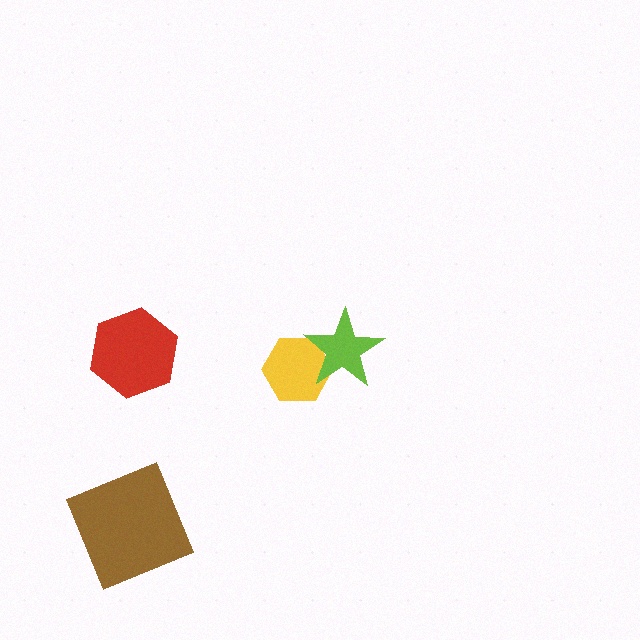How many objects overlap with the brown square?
0 objects overlap with the brown square.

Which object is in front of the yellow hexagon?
The lime star is in front of the yellow hexagon.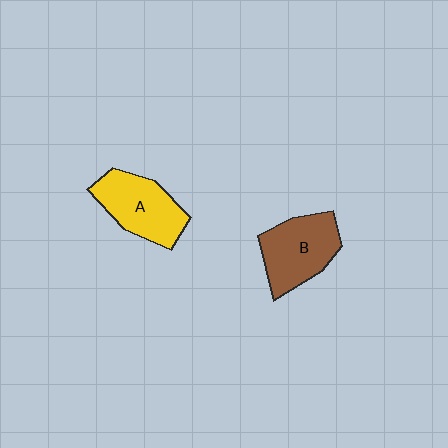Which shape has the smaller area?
Shape A (yellow).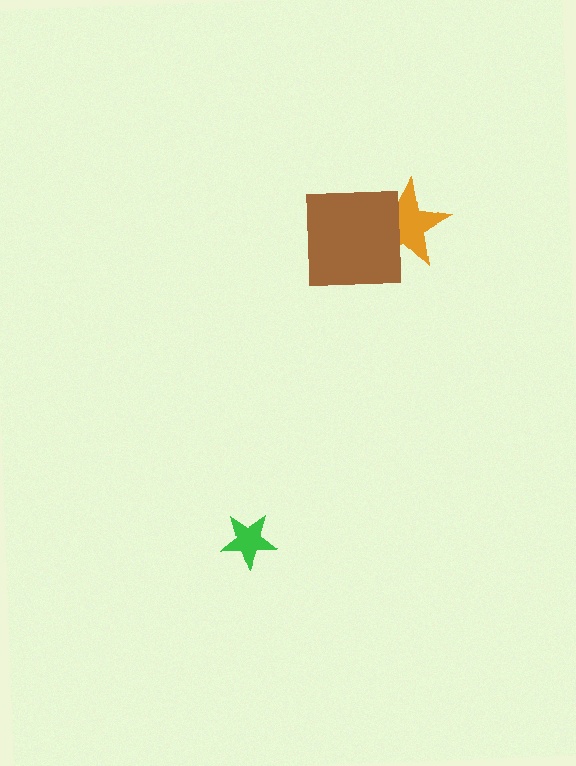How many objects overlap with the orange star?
1 object overlaps with the orange star.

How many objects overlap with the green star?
0 objects overlap with the green star.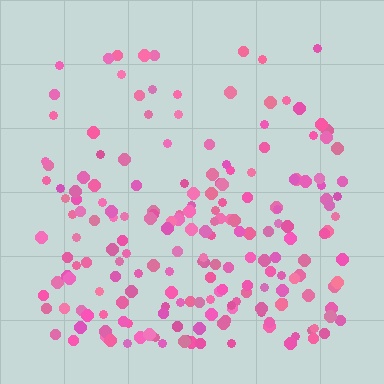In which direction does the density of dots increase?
From top to bottom, with the bottom side densest.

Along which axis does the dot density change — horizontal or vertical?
Vertical.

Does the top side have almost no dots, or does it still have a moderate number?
Still a moderate number, just noticeably fewer than the bottom.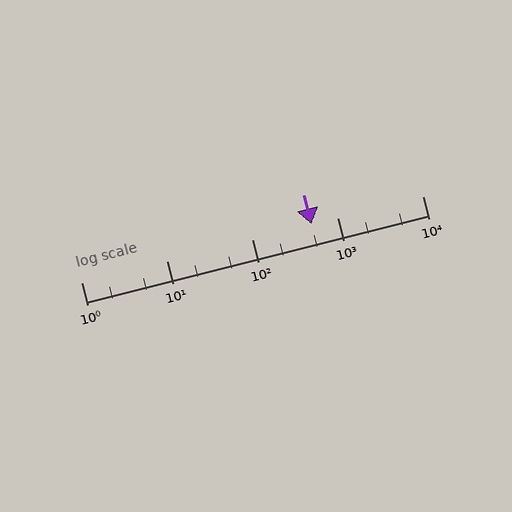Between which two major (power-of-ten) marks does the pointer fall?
The pointer is between 100 and 1000.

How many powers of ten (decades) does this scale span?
The scale spans 4 decades, from 1 to 10000.